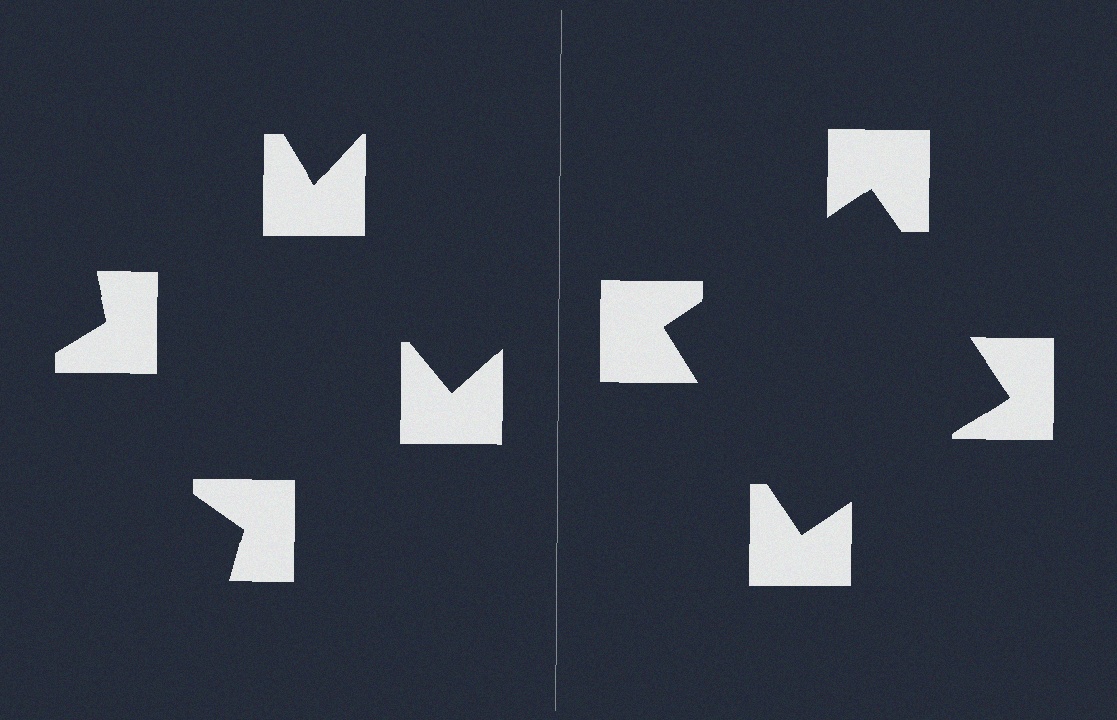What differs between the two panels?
The notched squares are positioned identically on both sides; only the wedge orientations differ. On the right they align to a square; on the left they are misaligned.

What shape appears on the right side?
An illusory square.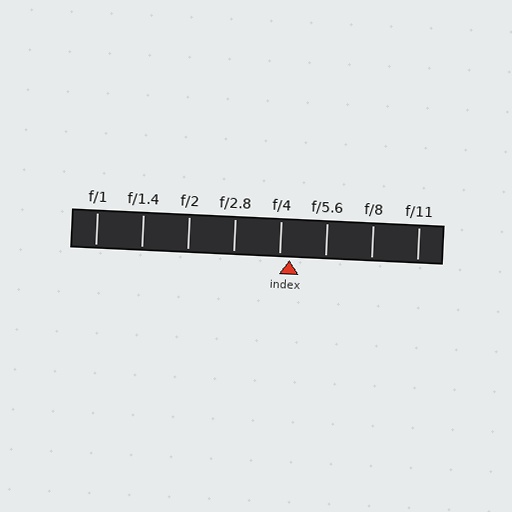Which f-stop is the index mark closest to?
The index mark is closest to f/4.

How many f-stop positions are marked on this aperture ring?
There are 8 f-stop positions marked.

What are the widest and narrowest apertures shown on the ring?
The widest aperture shown is f/1 and the narrowest is f/11.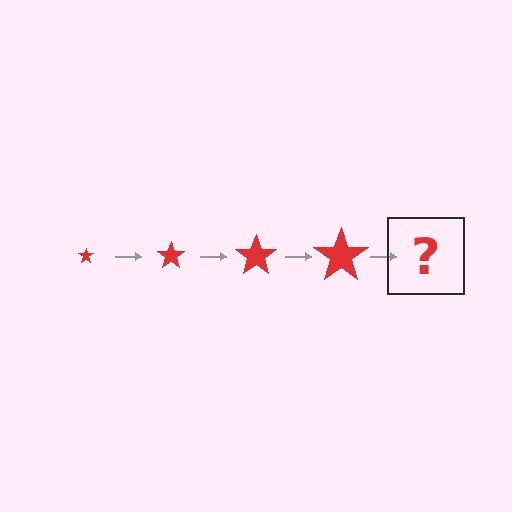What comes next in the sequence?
The next element should be a red star, larger than the previous one.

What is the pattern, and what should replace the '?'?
The pattern is that the star gets progressively larger each step. The '?' should be a red star, larger than the previous one.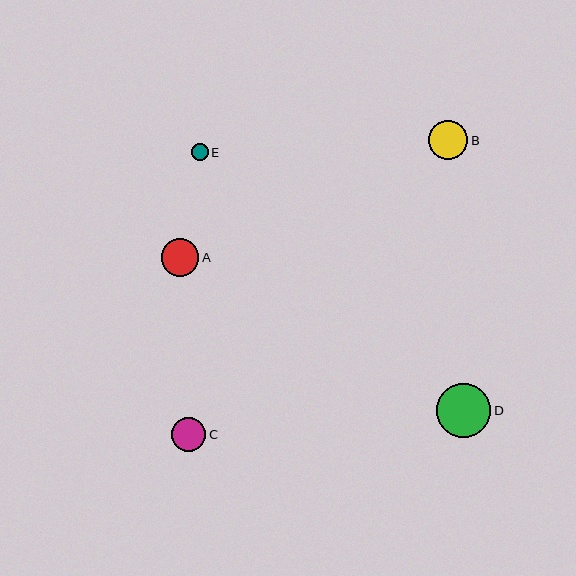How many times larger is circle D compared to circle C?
Circle D is approximately 1.6 times the size of circle C.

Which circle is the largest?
Circle D is the largest with a size of approximately 54 pixels.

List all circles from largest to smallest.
From largest to smallest: D, B, A, C, E.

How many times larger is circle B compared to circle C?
Circle B is approximately 1.2 times the size of circle C.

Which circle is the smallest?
Circle E is the smallest with a size of approximately 17 pixels.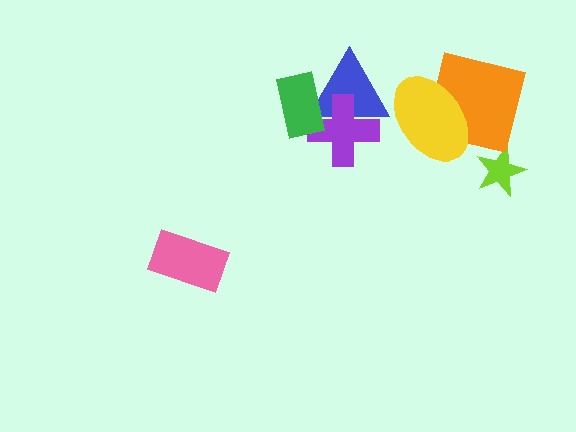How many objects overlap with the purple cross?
2 objects overlap with the purple cross.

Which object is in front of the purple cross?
The green rectangle is in front of the purple cross.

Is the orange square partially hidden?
Yes, it is partially covered by another shape.